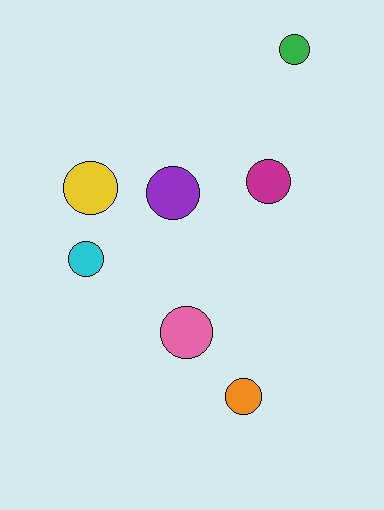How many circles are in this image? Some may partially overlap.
There are 7 circles.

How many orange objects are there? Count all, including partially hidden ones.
There is 1 orange object.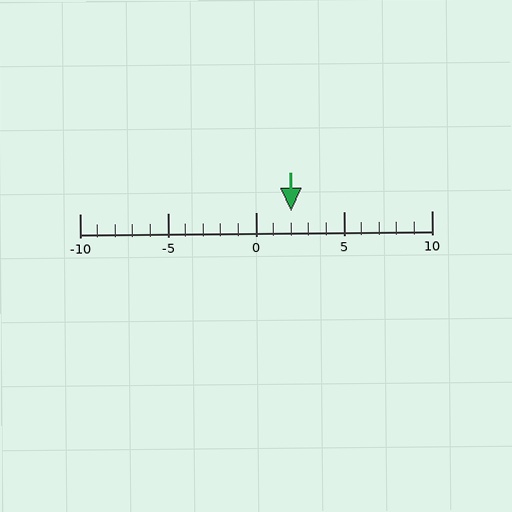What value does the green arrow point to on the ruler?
The green arrow points to approximately 2.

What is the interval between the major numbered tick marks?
The major tick marks are spaced 5 units apart.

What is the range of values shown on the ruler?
The ruler shows values from -10 to 10.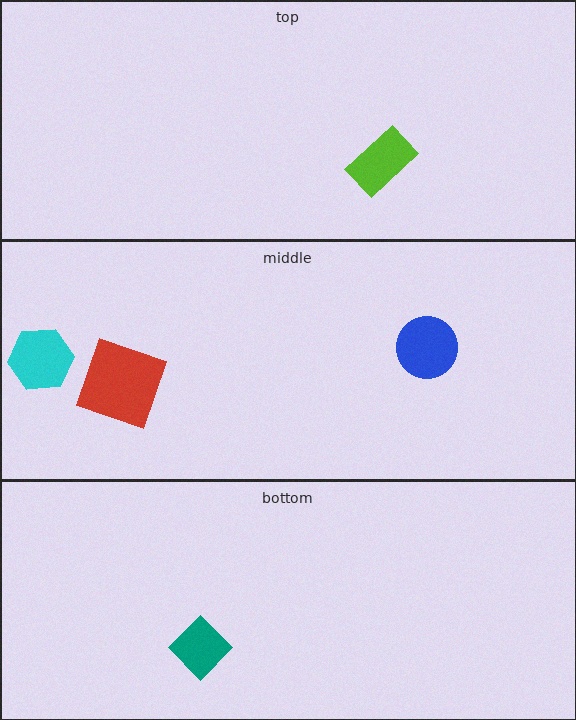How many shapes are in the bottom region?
1.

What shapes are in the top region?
The lime rectangle.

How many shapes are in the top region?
1.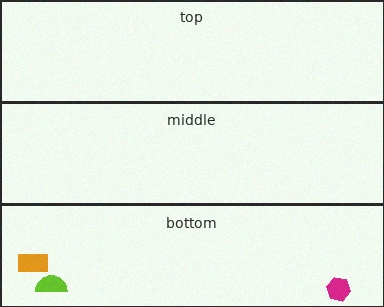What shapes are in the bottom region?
The orange rectangle, the magenta hexagon, the lime semicircle.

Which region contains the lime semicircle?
The bottom region.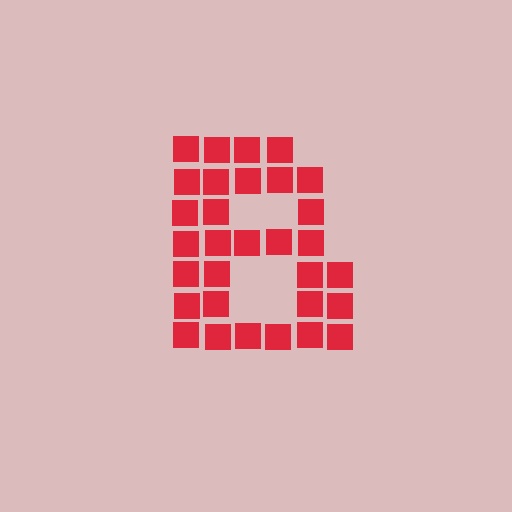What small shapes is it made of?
It is made of small squares.